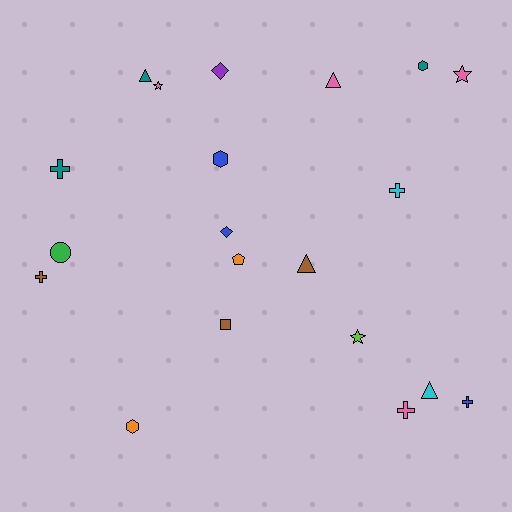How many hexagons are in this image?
There are 3 hexagons.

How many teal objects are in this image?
There are 3 teal objects.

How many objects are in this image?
There are 20 objects.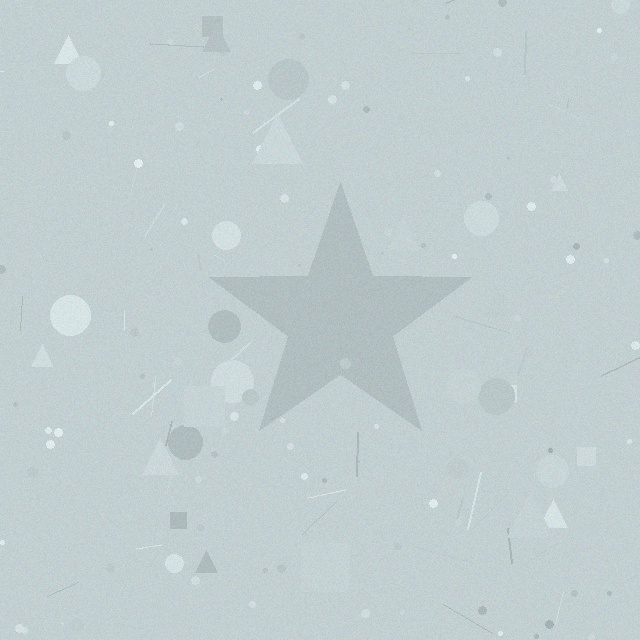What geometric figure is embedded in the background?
A star is embedded in the background.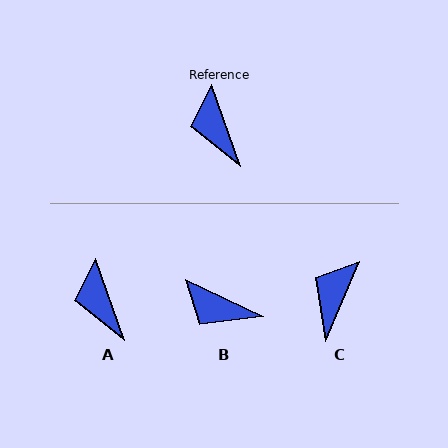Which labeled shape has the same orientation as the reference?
A.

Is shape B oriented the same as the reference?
No, it is off by about 45 degrees.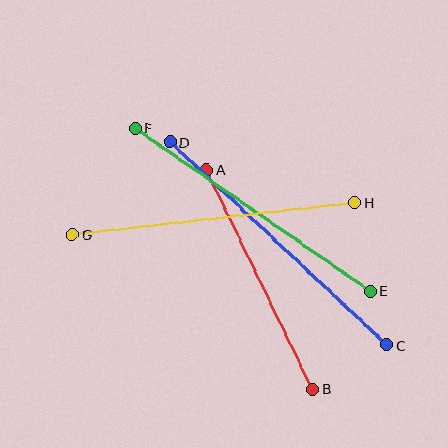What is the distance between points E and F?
The distance is approximately 286 pixels.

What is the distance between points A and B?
The distance is approximately 244 pixels.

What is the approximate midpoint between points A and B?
The midpoint is at approximately (259, 279) pixels.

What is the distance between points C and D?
The distance is approximately 297 pixels.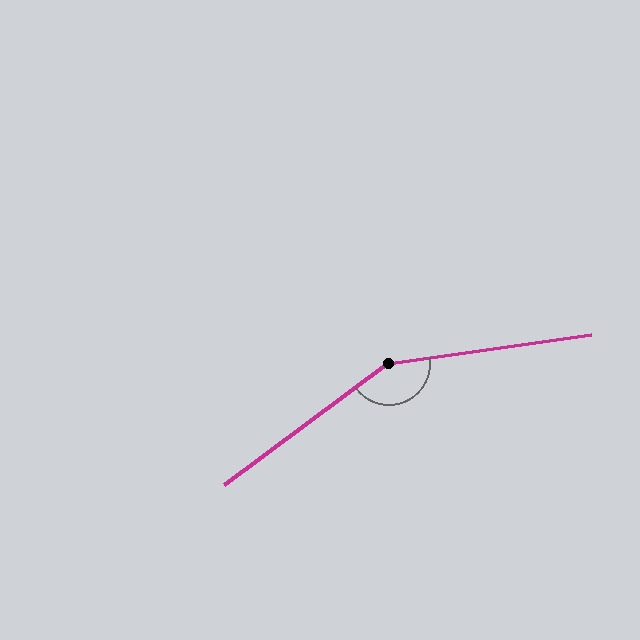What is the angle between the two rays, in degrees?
Approximately 152 degrees.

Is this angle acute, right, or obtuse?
It is obtuse.